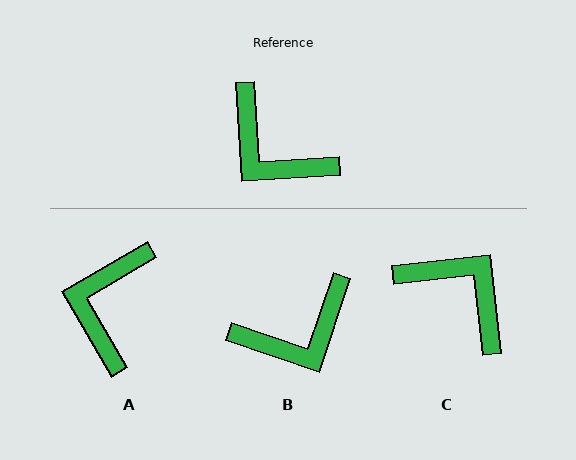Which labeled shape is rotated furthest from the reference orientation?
C, about 177 degrees away.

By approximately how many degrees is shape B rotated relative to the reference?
Approximately 68 degrees counter-clockwise.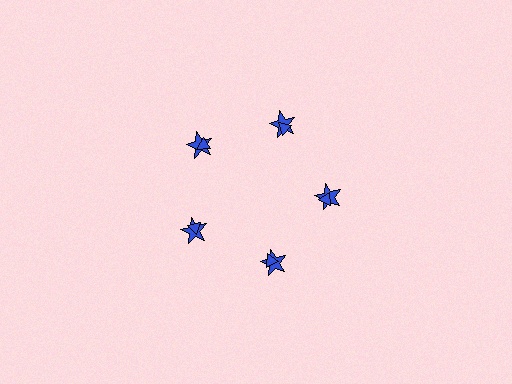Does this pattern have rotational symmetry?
Yes, this pattern has 5-fold rotational symmetry. It looks the same after rotating 72 degrees around the center.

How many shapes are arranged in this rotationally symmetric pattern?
There are 10 shapes, arranged in 5 groups of 2.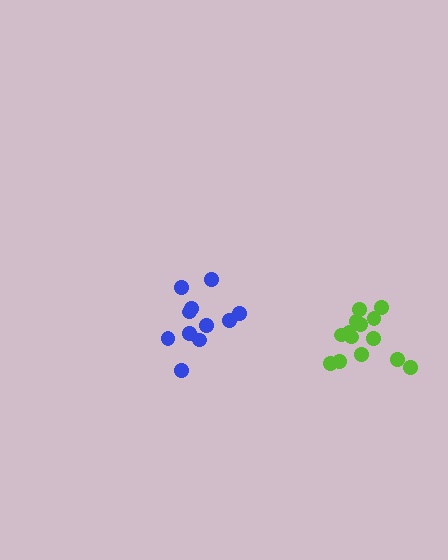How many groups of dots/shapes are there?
There are 2 groups.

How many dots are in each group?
Group 1: 11 dots, Group 2: 14 dots (25 total).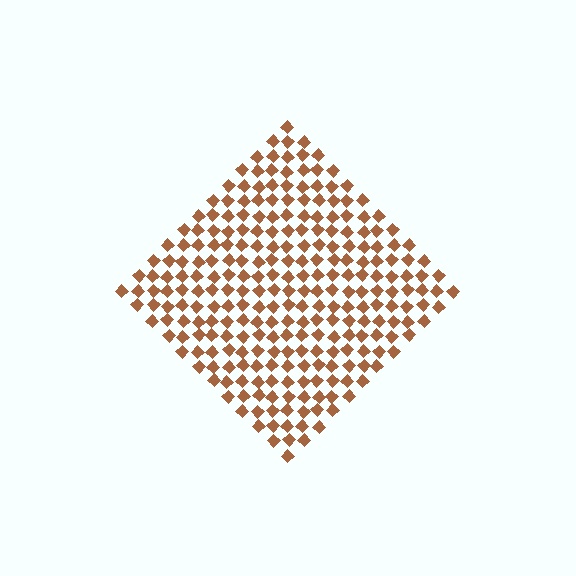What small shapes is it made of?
It is made of small diamonds.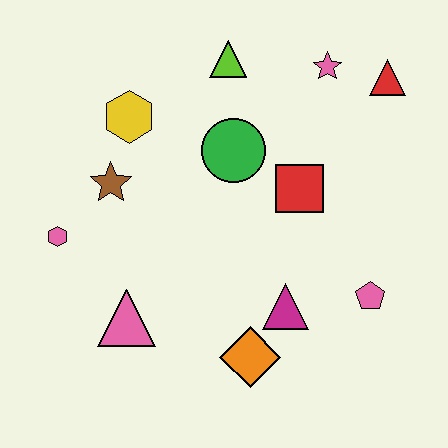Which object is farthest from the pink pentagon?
The pink hexagon is farthest from the pink pentagon.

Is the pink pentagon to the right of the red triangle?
No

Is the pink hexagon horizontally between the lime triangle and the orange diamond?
No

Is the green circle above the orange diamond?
Yes